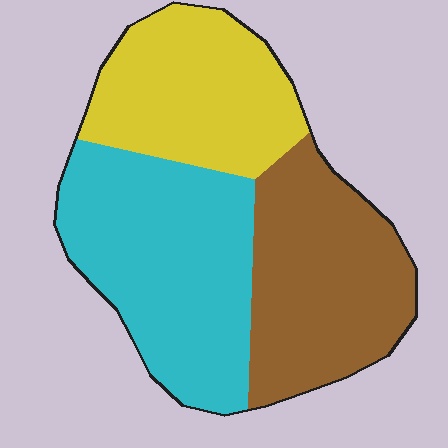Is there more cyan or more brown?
Cyan.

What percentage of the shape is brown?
Brown takes up between a quarter and a half of the shape.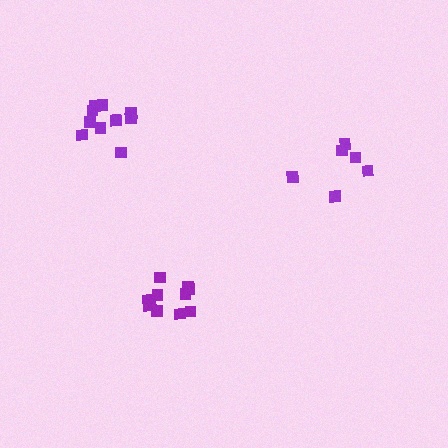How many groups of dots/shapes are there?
There are 3 groups.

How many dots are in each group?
Group 1: 11 dots, Group 2: 10 dots, Group 3: 6 dots (27 total).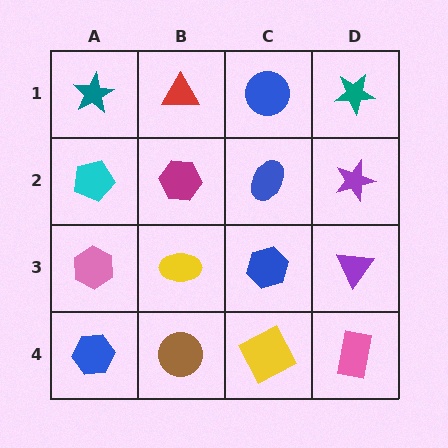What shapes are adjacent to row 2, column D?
A teal star (row 1, column D), a purple triangle (row 3, column D), a blue ellipse (row 2, column C).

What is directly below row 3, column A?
A blue hexagon.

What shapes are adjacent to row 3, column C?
A blue ellipse (row 2, column C), a yellow square (row 4, column C), a yellow ellipse (row 3, column B), a purple triangle (row 3, column D).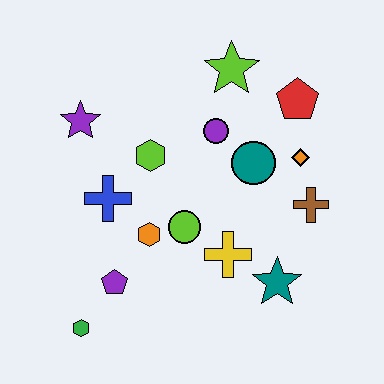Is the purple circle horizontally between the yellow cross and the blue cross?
Yes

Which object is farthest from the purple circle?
The green hexagon is farthest from the purple circle.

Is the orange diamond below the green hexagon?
No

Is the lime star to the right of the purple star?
Yes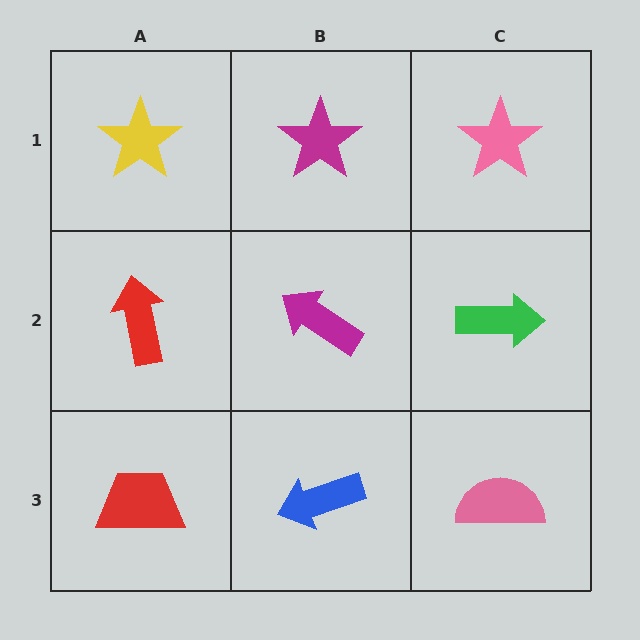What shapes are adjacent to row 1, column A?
A red arrow (row 2, column A), a magenta star (row 1, column B).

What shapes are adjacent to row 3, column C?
A green arrow (row 2, column C), a blue arrow (row 3, column B).